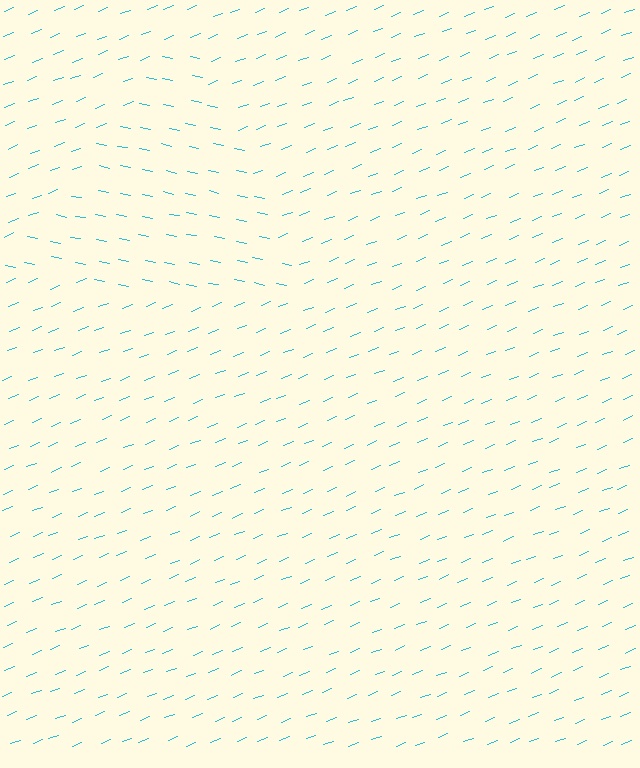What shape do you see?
I see a triangle.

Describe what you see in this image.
The image is filled with small cyan line segments. A triangle region in the image has lines oriented differently from the surrounding lines, creating a visible texture boundary.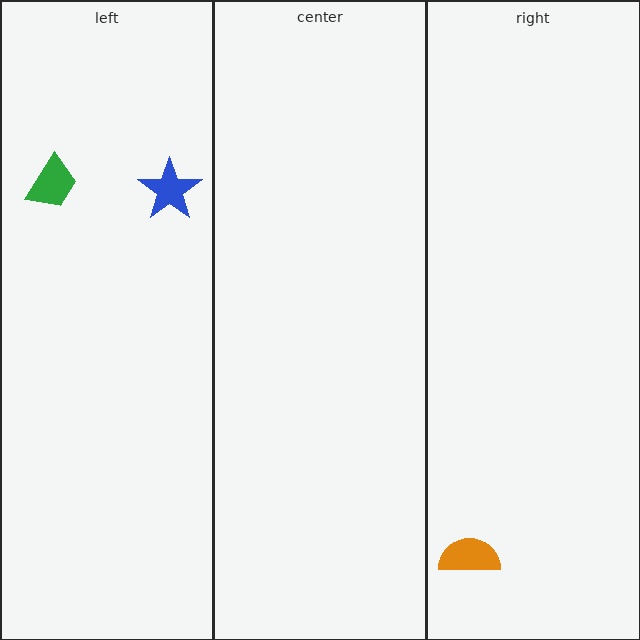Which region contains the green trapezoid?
The left region.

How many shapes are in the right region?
1.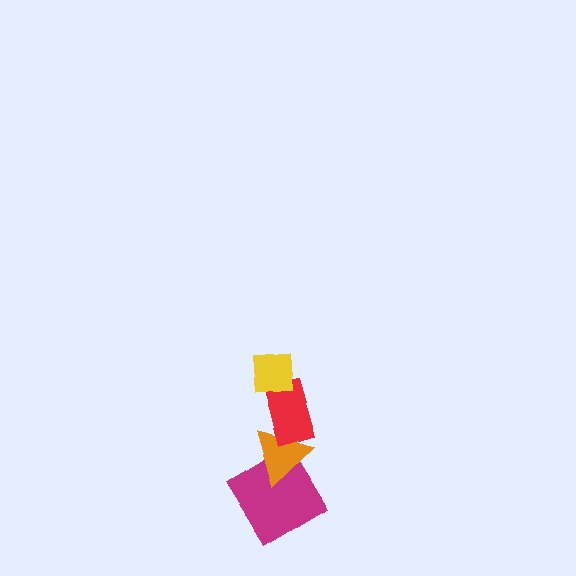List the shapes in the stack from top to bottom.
From top to bottom: the yellow square, the red rectangle, the orange triangle, the magenta diamond.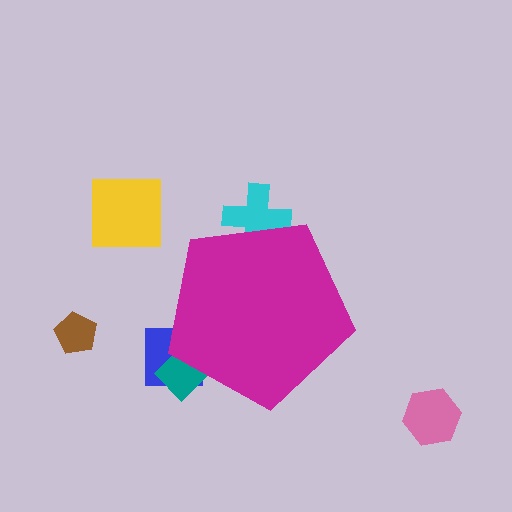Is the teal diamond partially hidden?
Yes, the teal diamond is partially hidden behind the magenta pentagon.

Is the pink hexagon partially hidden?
No, the pink hexagon is fully visible.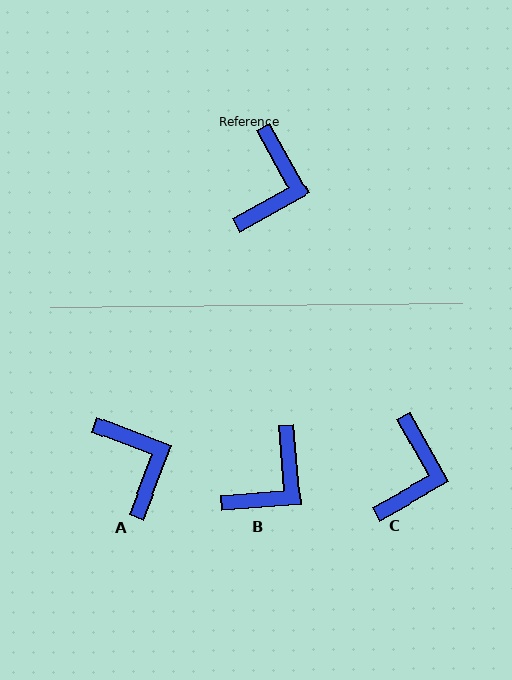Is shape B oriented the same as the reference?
No, it is off by about 24 degrees.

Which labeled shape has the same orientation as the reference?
C.